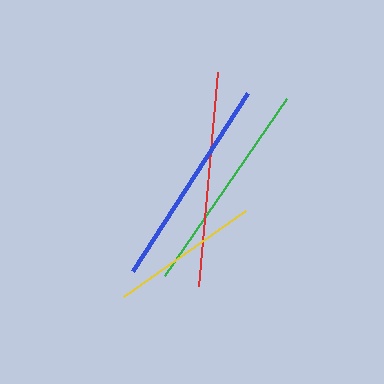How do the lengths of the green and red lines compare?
The green and red lines are approximately the same length.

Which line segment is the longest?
The green line is the longest at approximately 215 pixels.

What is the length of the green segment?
The green segment is approximately 215 pixels long.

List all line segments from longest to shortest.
From longest to shortest: green, red, blue, yellow.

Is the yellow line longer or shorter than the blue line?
The blue line is longer than the yellow line.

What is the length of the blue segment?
The blue segment is approximately 212 pixels long.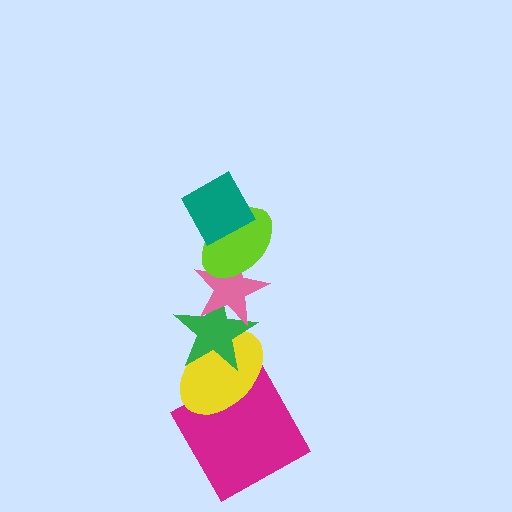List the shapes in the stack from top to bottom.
From top to bottom: the teal diamond, the lime ellipse, the pink star, the green star, the yellow ellipse, the magenta square.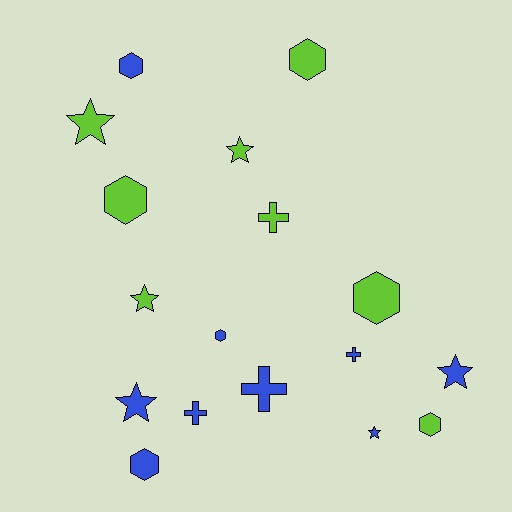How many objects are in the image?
There are 17 objects.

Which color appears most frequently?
Blue, with 9 objects.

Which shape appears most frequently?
Hexagon, with 7 objects.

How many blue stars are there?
There are 3 blue stars.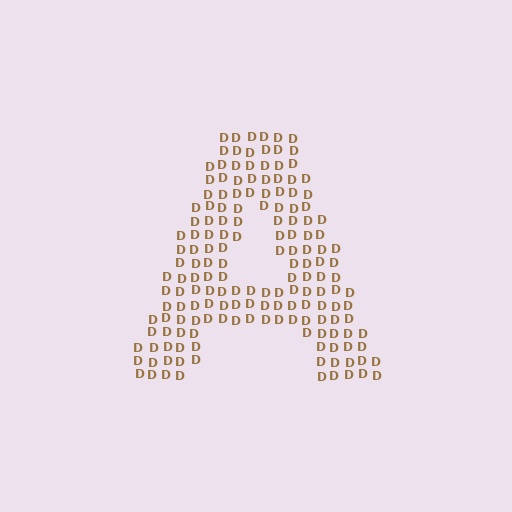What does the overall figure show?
The overall figure shows the letter A.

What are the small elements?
The small elements are letter D's.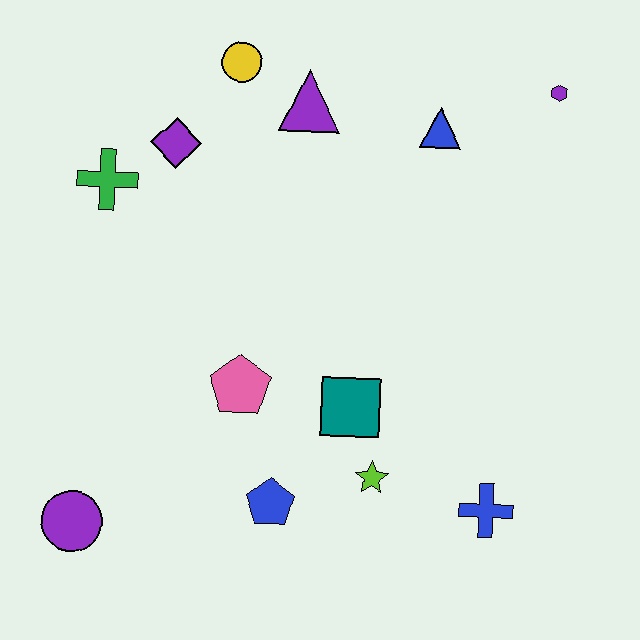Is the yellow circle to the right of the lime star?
No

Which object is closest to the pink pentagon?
The teal square is closest to the pink pentagon.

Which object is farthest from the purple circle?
The purple hexagon is farthest from the purple circle.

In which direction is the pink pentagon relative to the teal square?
The pink pentagon is to the left of the teal square.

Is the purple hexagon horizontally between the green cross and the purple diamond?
No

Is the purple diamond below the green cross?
No